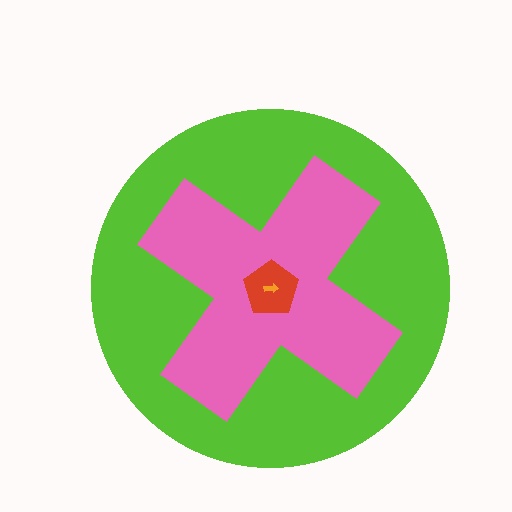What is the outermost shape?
The lime circle.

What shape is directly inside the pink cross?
The red pentagon.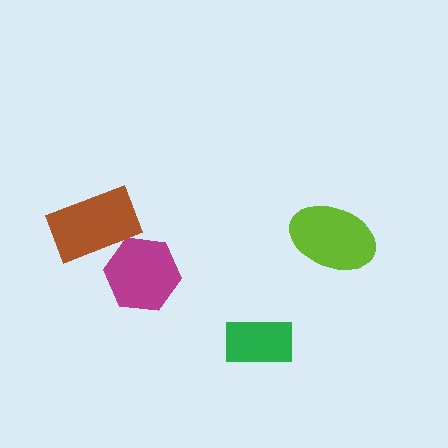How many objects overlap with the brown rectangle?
1 object overlaps with the brown rectangle.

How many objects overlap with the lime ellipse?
0 objects overlap with the lime ellipse.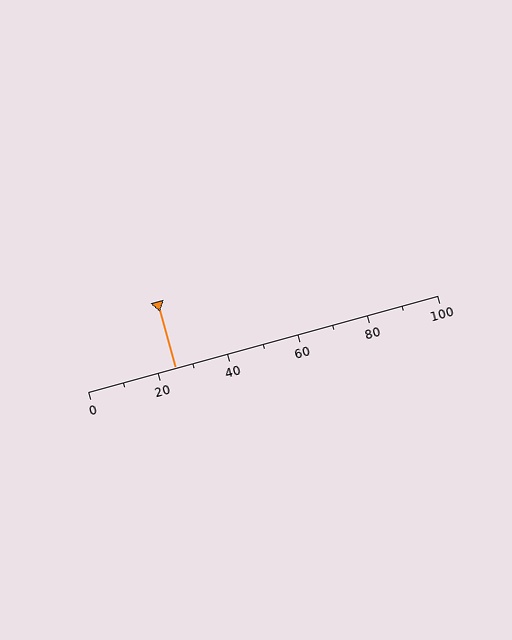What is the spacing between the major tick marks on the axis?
The major ticks are spaced 20 apart.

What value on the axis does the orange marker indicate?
The marker indicates approximately 25.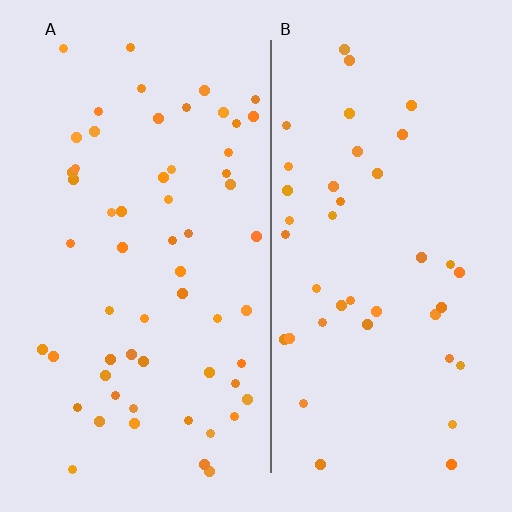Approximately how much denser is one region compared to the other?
Approximately 1.4× — region A over region B.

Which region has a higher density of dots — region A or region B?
A (the left).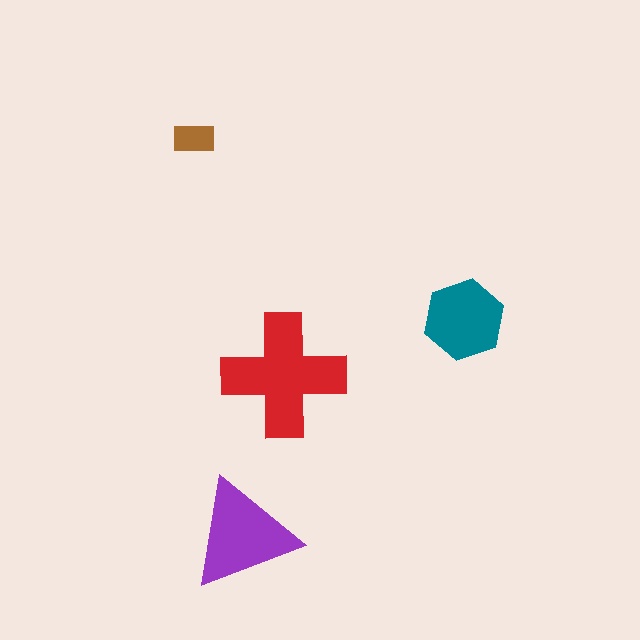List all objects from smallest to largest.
The brown rectangle, the teal hexagon, the purple triangle, the red cross.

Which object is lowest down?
The purple triangle is bottommost.